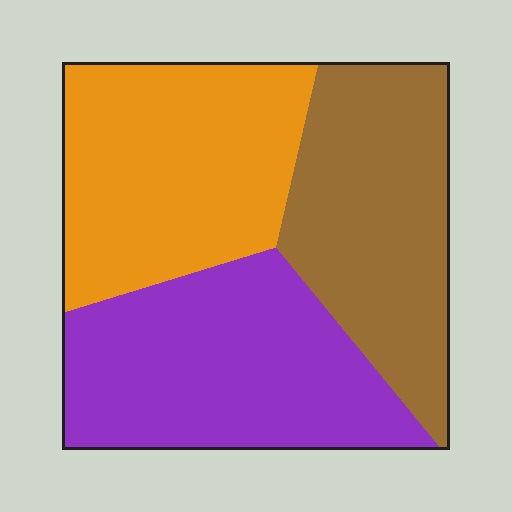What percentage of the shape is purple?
Purple takes up about one third (1/3) of the shape.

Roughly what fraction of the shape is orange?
Orange covers 34% of the shape.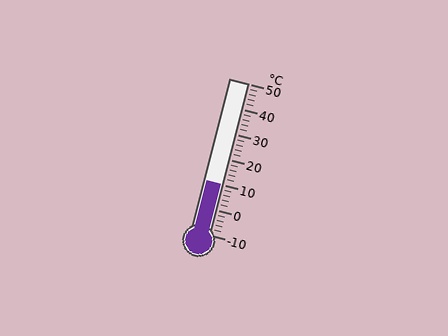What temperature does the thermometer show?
The thermometer shows approximately 10°C.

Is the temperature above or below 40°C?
The temperature is below 40°C.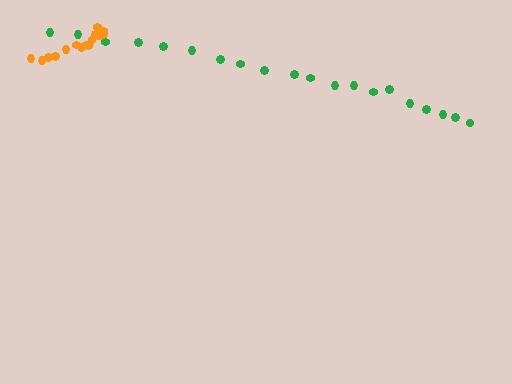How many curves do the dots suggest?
There are 2 distinct paths.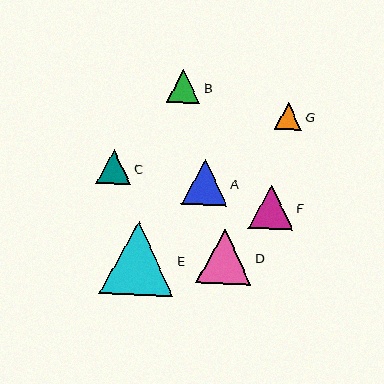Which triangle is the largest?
Triangle E is the largest with a size of approximately 73 pixels.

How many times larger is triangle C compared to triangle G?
Triangle C is approximately 1.3 times the size of triangle G.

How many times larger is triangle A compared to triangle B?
Triangle A is approximately 1.4 times the size of triangle B.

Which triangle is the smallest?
Triangle G is the smallest with a size of approximately 27 pixels.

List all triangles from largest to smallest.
From largest to smallest: E, D, A, F, C, B, G.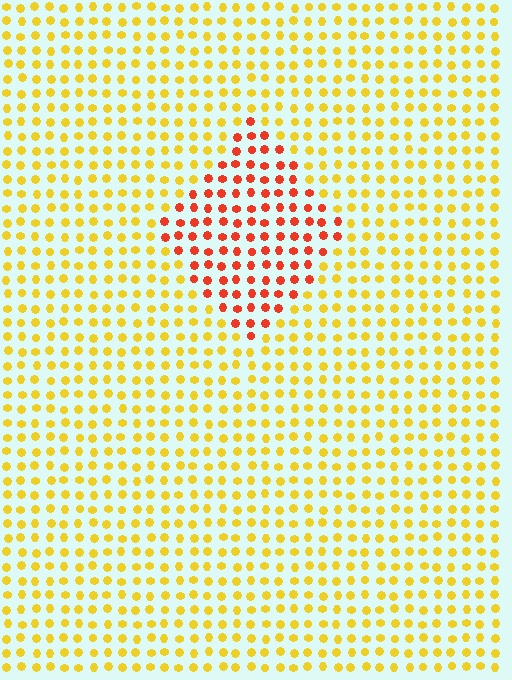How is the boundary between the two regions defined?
The boundary is defined purely by a slight shift in hue (about 45 degrees). Spacing, size, and orientation are identical on both sides.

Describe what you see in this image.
The image is filled with small yellow elements in a uniform arrangement. A diamond-shaped region is visible where the elements are tinted to a slightly different hue, forming a subtle color boundary.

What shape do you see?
I see a diamond.